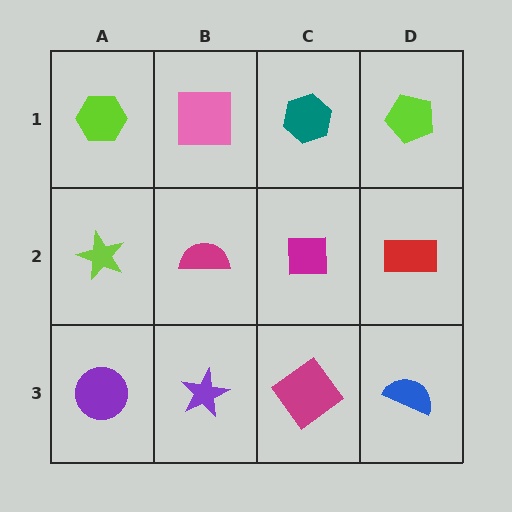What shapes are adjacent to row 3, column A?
A lime star (row 2, column A), a purple star (row 3, column B).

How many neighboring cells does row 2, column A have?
3.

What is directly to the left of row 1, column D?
A teal hexagon.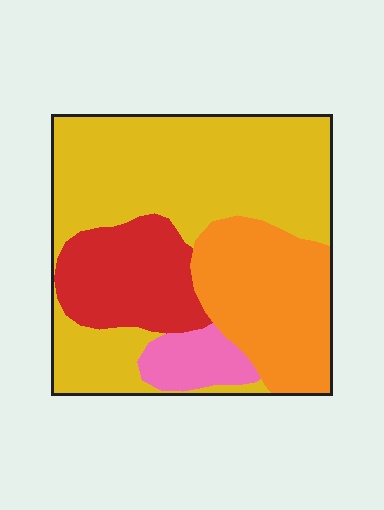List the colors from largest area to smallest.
From largest to smallest: yellow, orange, red, pink.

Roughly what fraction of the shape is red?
Red takes up between a sixth and a third of the shape.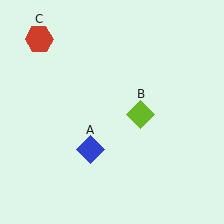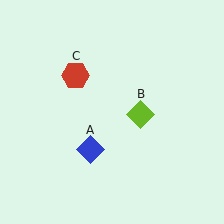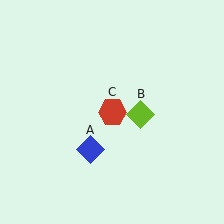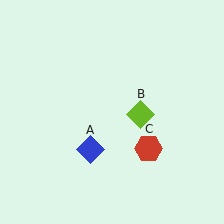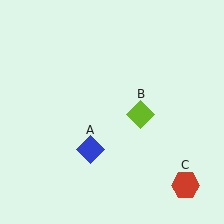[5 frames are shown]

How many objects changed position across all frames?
1 object changed position: red hexagon (object C).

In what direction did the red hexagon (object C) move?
The red hexagon (object C) moved down and to the right.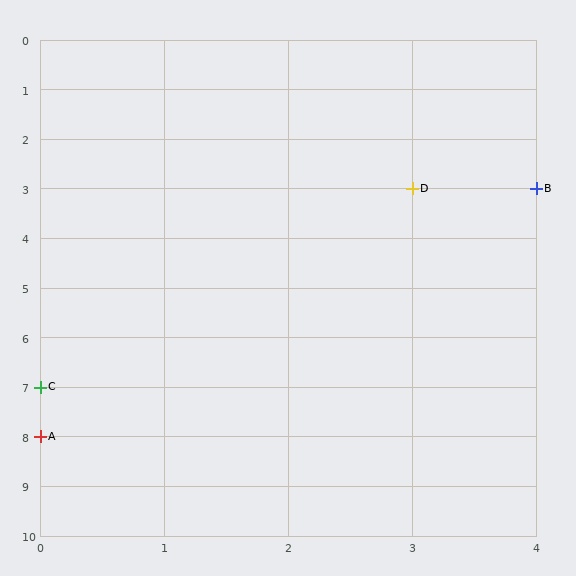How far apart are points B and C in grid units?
Points B and C are 4 columns and 4 rows apart (about 5.7 grid units diagonally).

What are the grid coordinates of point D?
Point D is at grid coordinates (3, 3).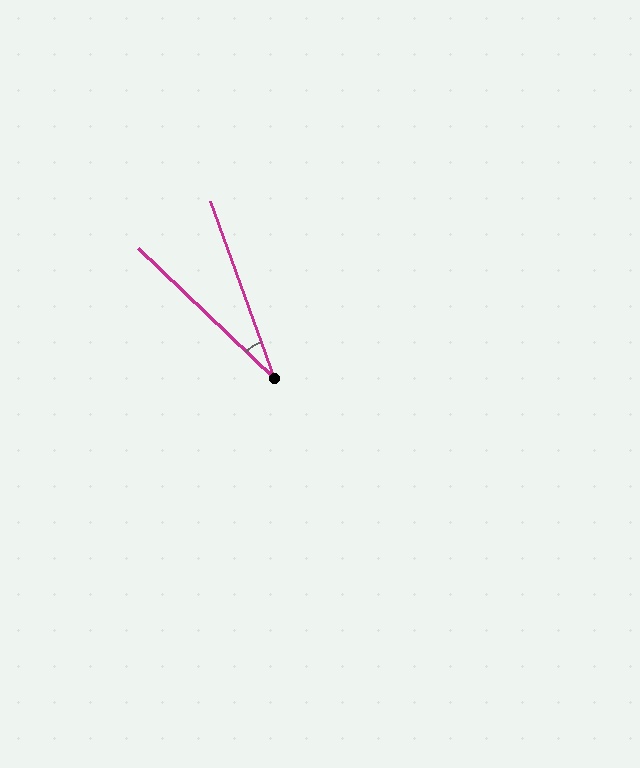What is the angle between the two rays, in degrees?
Approximately 26 degrees.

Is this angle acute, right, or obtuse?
It is acute.